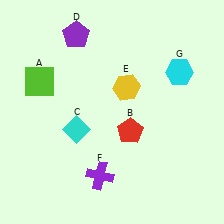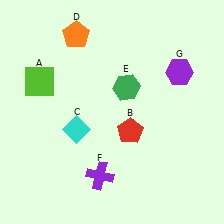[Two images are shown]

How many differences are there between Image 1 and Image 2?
There are 3 differences between the two images.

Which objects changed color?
D changed from purple to orange. E changed from yellow to green. G changed from cyan to purple.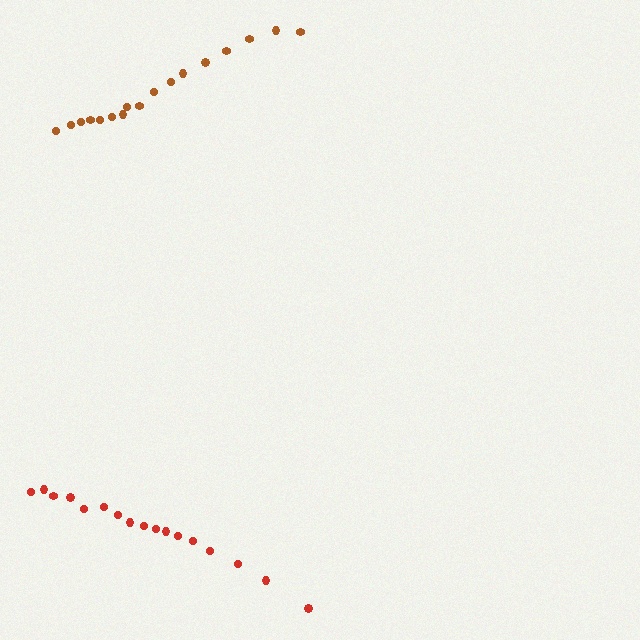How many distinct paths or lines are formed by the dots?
There are 2 distinct paths.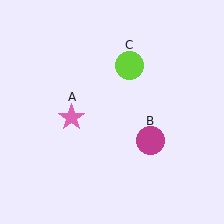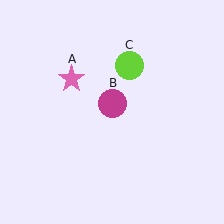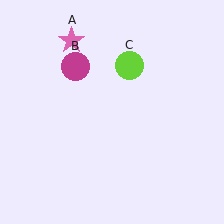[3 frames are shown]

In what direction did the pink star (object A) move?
The pink star (object A) moved up.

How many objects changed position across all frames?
2 objects changed position: pink star (object A), magenta circle (object B).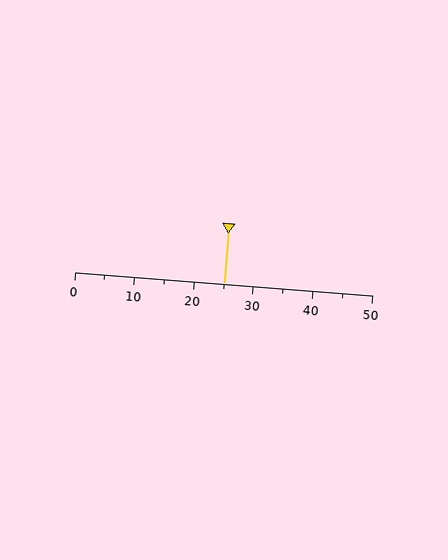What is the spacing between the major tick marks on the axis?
The major ticks are spaced 10 apart.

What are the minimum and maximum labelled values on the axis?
The axis runs from 0 to 50.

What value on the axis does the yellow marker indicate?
The marker indicates approximately 25.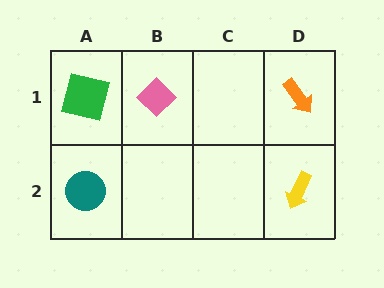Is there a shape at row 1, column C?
No, that cell is empty.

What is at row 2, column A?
A teal circle.